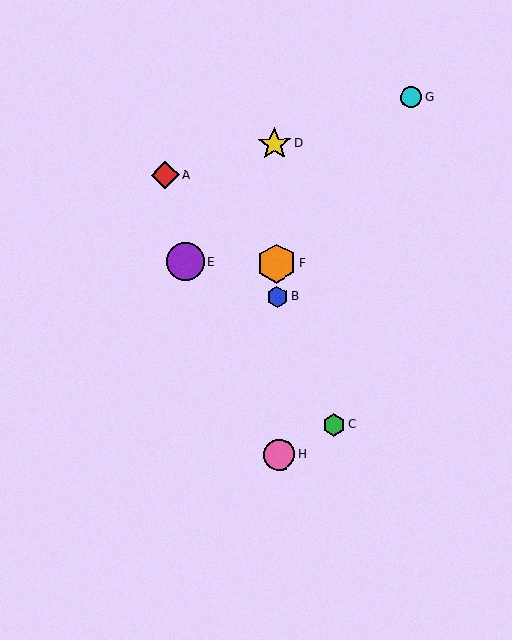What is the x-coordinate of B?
Object B is at x≈277.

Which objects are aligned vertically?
Objects B, D, F, H are aligned vertically.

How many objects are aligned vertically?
4 objects (B, D, F, H) are aligned vertically.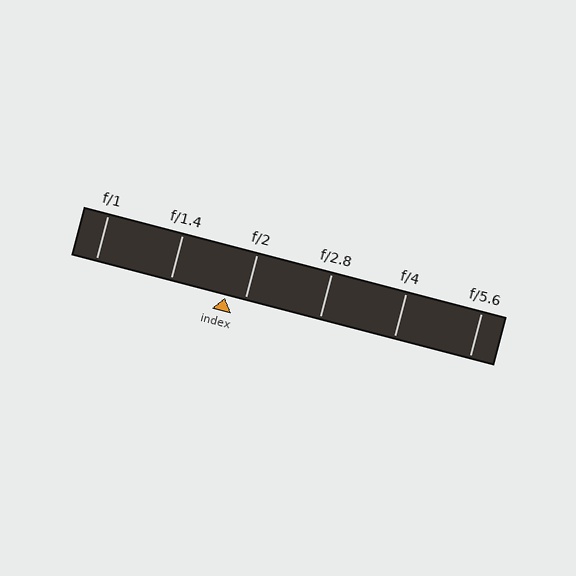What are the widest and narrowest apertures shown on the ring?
The widest aperture shown is f/1 and the narrowest is f/5.6.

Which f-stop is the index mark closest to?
The index mark is closest to f/2.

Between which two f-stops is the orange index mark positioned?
The index mark is between f/1.4 and f/2.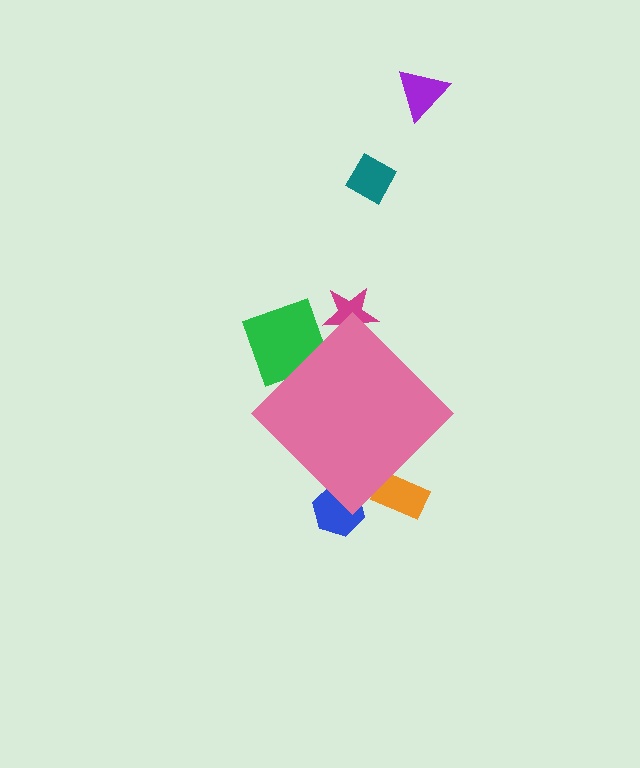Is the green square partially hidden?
Yes, the green square is partially hidden behind the pink diamond.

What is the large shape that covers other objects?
A pink diamond.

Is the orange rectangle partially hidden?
Yes, the orange rectangle is partially hidden behind the pink diamond.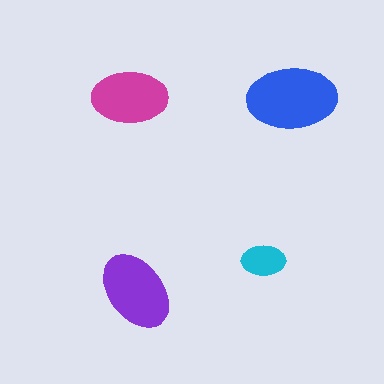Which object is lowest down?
The purple ellipse is bottommost.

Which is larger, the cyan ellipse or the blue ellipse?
The blue one.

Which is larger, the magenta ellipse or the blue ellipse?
The blue one.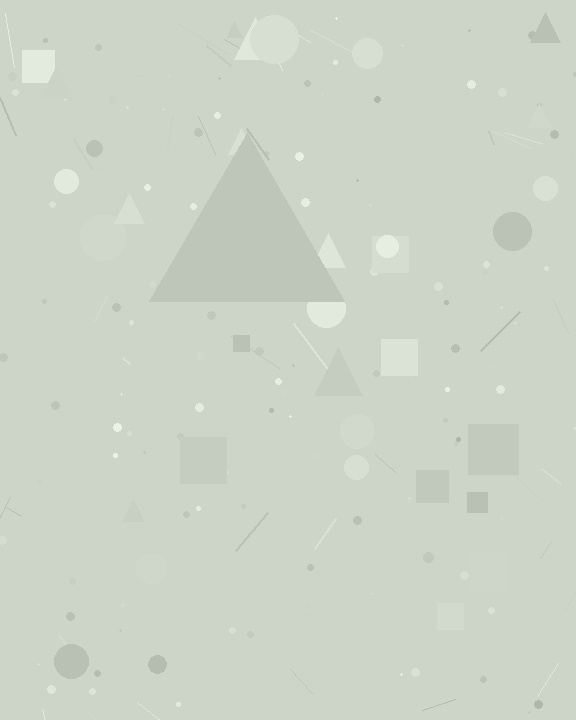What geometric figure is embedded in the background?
A triangle is embedded in the background.